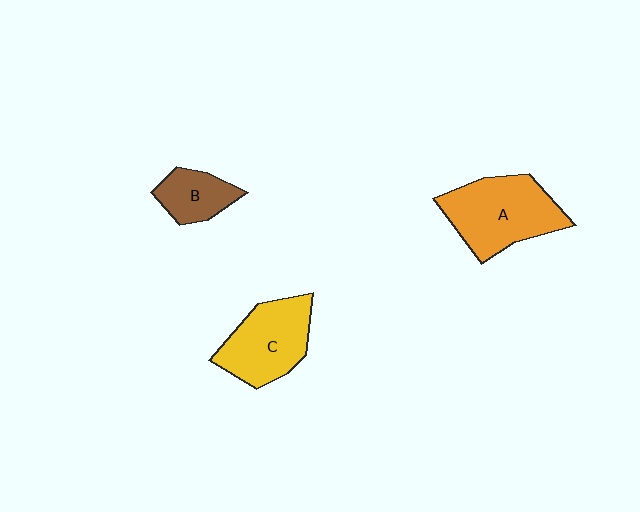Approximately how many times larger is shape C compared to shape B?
Approximately 1.8 times.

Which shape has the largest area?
Shape A (orange).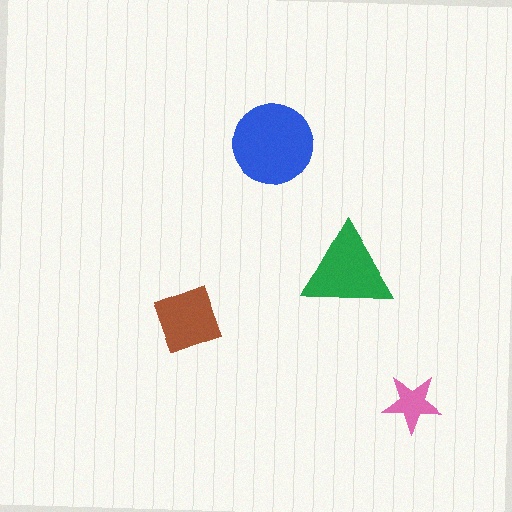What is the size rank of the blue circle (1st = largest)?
1st.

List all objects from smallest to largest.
The pink star, the brown diamond, the green triangle, the blue circle.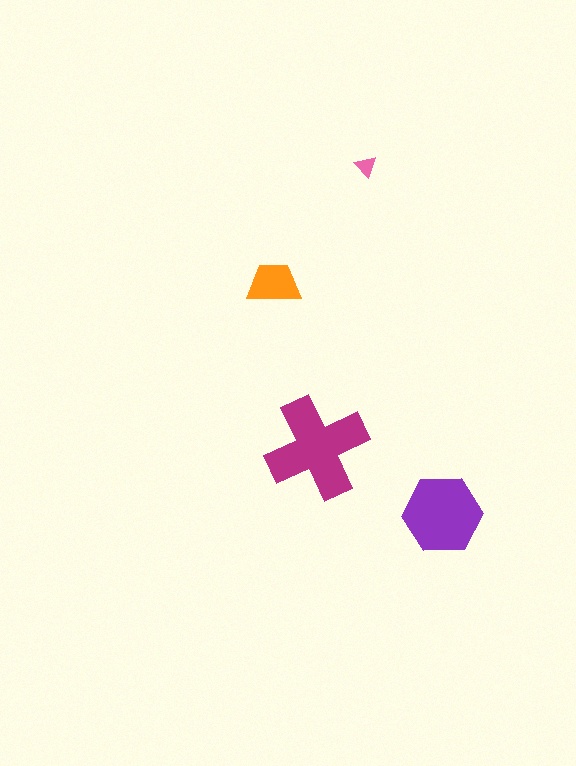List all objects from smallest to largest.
The pink triangle, the orange trapezoid, the purple hexagon, the magenta cross.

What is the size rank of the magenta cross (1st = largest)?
1st.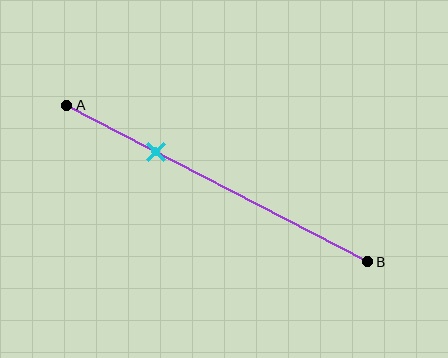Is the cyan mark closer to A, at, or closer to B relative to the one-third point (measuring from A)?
The cyan mark is closer to point A than the one-third point of segment AB.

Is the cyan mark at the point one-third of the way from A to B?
No, the mark is at about 30% from A, not at the 33% one-third point.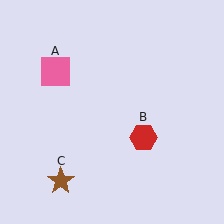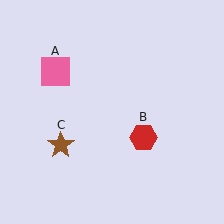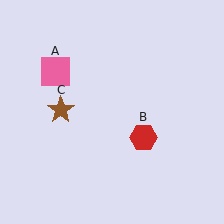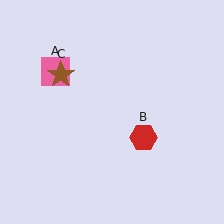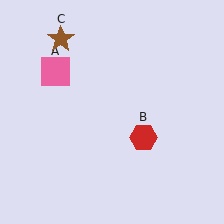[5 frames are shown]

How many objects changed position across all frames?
1 object changed position: brown star (object C).